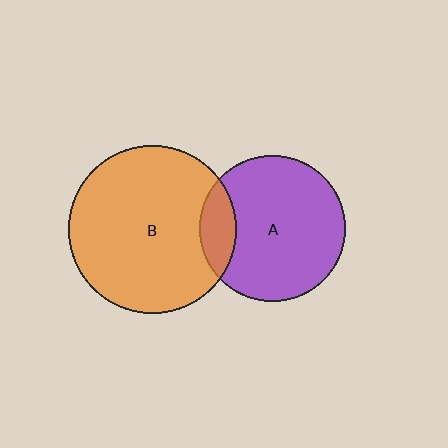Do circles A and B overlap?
Yes.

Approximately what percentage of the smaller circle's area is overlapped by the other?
Approximately 15%.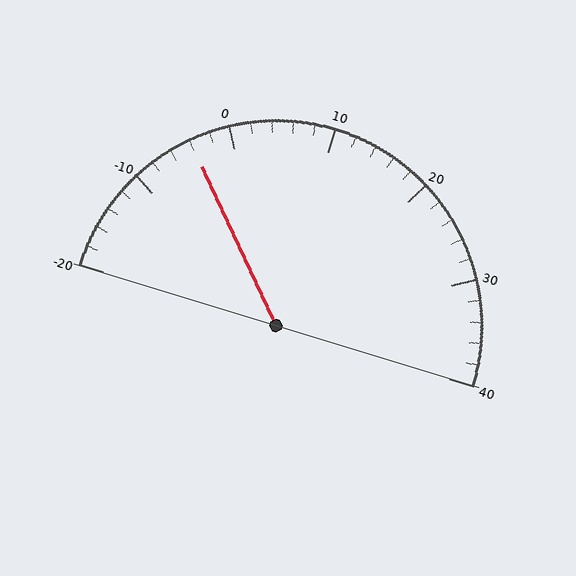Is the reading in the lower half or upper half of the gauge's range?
The reading is in the lower half of the range (-20 to 40).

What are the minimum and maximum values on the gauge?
The gauge ranges from -20 to 40.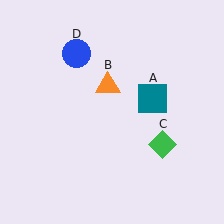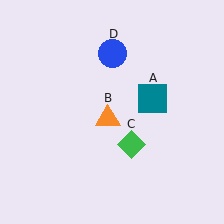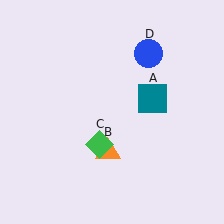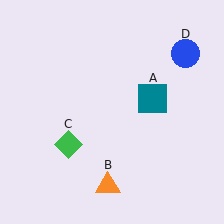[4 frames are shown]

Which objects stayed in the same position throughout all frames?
Teal square (object A) remained stationary.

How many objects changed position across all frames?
3 objects changed position: orange triangle (object B), green diamond (object C), blue circle (object D).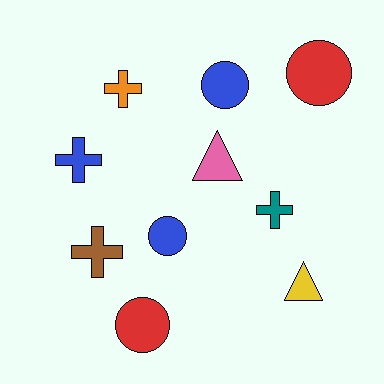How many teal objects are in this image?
There is 1 teal object.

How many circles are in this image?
There are 4 circles.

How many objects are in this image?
There are 10 objects.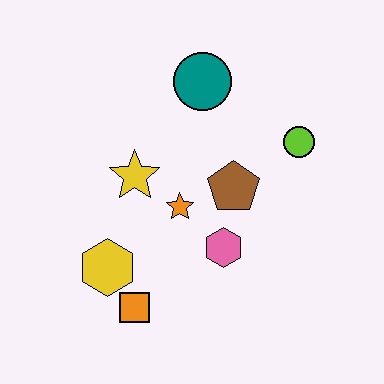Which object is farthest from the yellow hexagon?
The lime circle is farthest from the yellow hexagon.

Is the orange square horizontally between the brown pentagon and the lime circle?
No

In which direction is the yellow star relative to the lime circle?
The yellow star is to the left of the lime circle.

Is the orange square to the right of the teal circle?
No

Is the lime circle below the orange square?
No